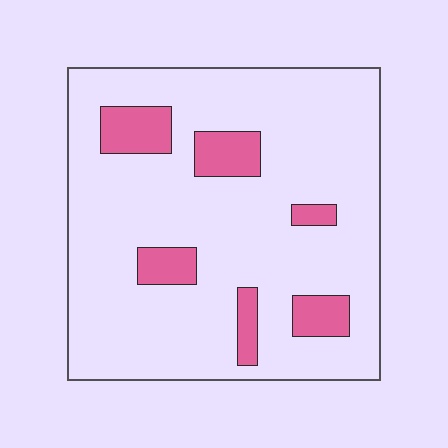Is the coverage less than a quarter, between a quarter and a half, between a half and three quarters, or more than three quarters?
Less than a quarter.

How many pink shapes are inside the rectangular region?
6.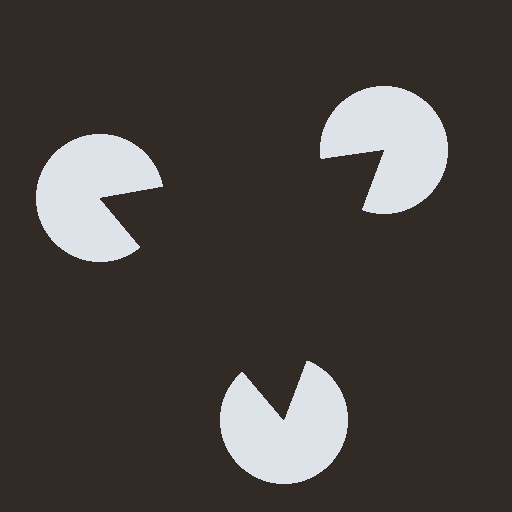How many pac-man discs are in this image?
There are 3 — one at each vertex of the illusory triangle.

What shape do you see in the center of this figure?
An illusory triangle — its edges are inferred from the aligned wedge cuts in the pac-man discs, not physically drawn.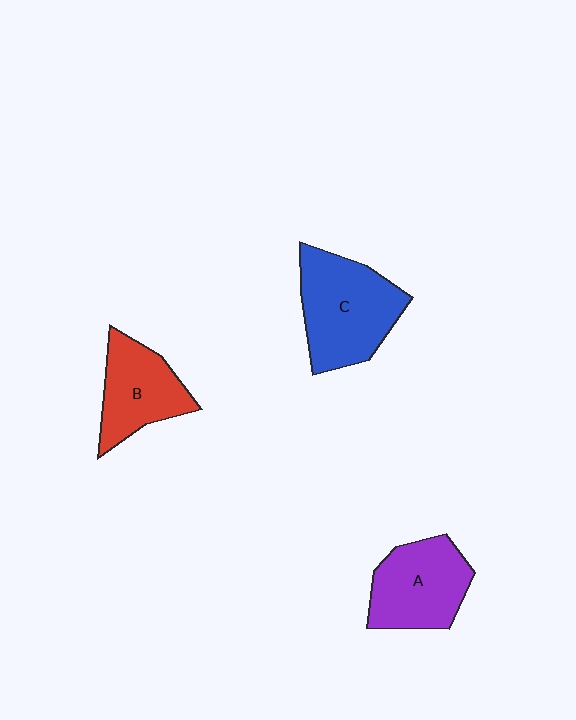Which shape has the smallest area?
Shape B (red).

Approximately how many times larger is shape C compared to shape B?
Approximately 1.4 times.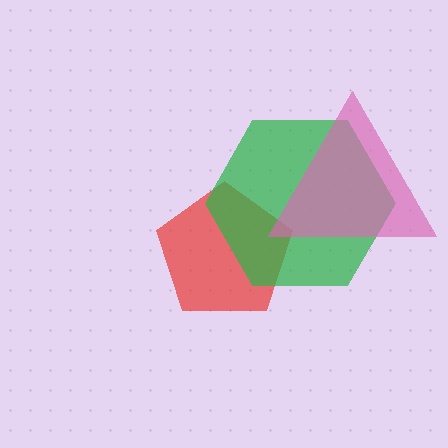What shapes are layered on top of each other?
The layered shapes are: a red pentagon, a green hexagon, a pink triangle.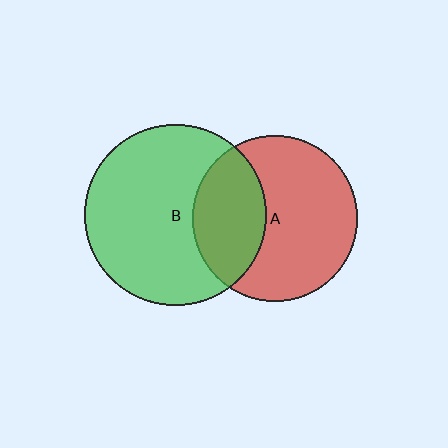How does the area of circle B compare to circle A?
Approximately 1.2 times.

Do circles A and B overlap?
Yes.